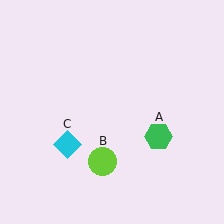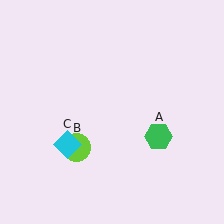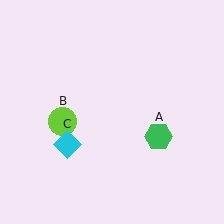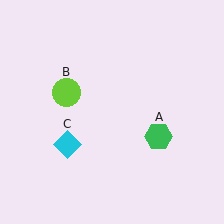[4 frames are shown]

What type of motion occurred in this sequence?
The lime circle (object B) rotated clockwise around the center of the scene.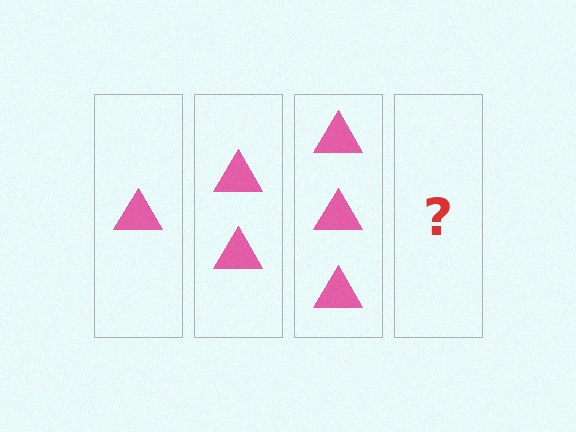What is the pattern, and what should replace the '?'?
The pattern is that each step adds one more triangle. The '?' should be 4 triangles.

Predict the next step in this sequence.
The next step is 4 triangles.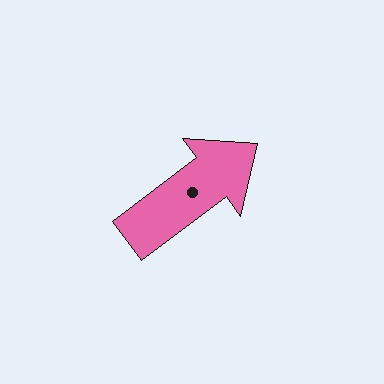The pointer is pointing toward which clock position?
Roughly 2 o'clock.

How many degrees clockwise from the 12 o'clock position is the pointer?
Approximately 53 degrees.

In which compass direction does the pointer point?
Northeast.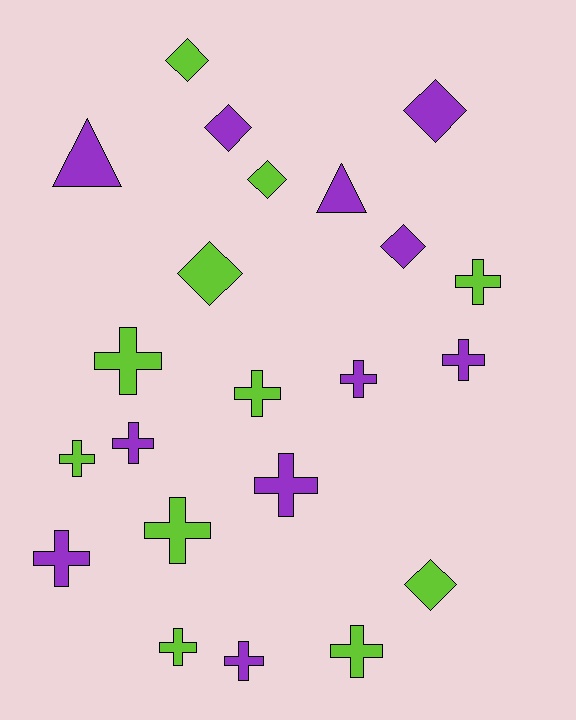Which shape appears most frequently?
Cross, with 13 objects.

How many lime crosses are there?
There are 7 lime crosses.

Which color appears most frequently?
Lime, with 11 objects.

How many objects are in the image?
There are 22 objects.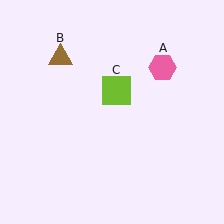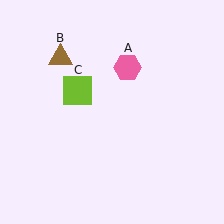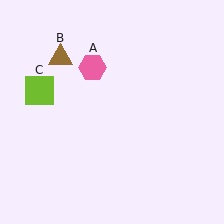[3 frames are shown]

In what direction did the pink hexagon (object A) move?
The pink hexagon (object A) moved left.